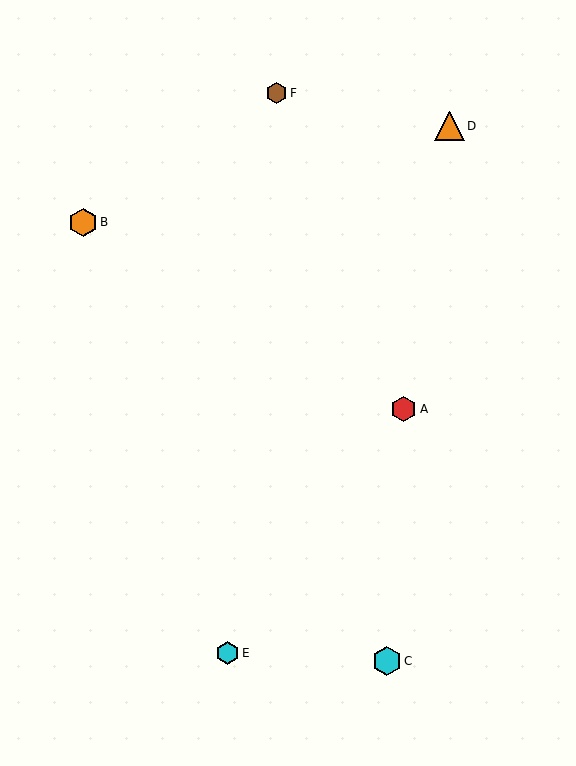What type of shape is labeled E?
Shape E is a cyan hexagon.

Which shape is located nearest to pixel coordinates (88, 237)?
The orange hexagon (labeled B) at (83, 222) is nearest to that location.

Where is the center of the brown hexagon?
The center of the brown hexagon is at (277, 93).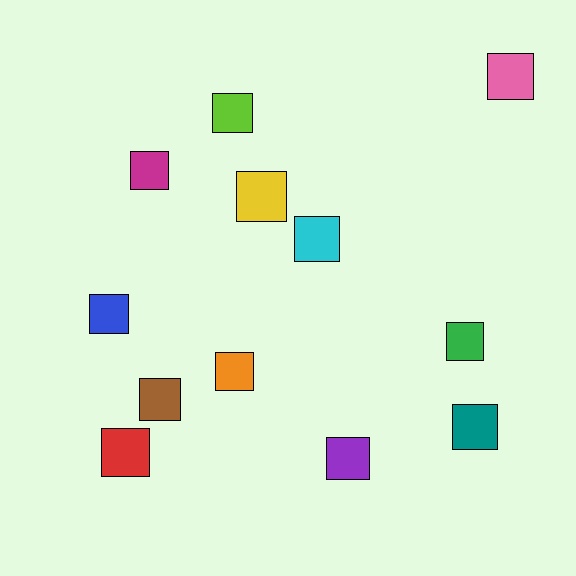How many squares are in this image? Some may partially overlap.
There are 12 squares.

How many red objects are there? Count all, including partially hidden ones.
There is 1 red object.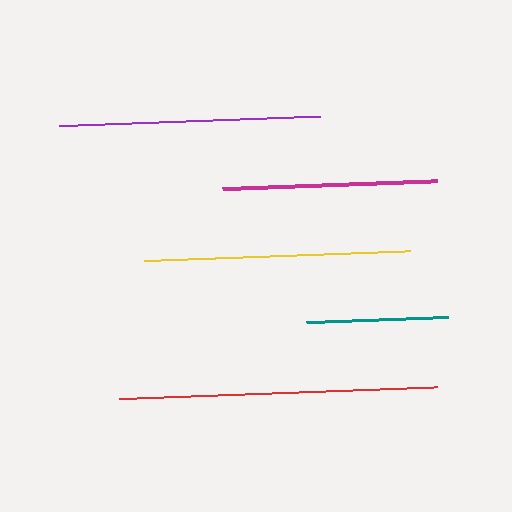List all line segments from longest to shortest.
From longest to shortest: red, yellow, purple, magenta, teal.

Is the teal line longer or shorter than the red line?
The red line is longer than the teal line.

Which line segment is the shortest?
The teal line is the shortest at approximately 142 pixels.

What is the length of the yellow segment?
The yellow segment is approximately 265 pixels long.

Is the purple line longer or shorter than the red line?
The red line is longer than the purple line.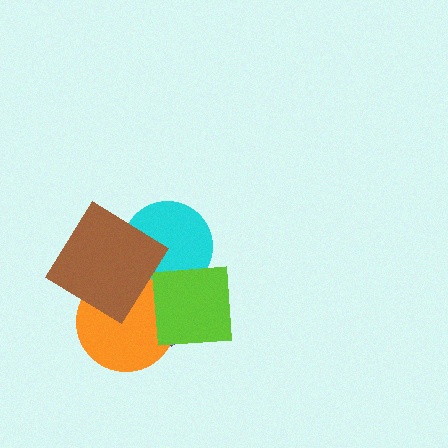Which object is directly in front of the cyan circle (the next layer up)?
The lime square is directly in front of the cyan circle.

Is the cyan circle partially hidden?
Yes, it is partially covered by another shape.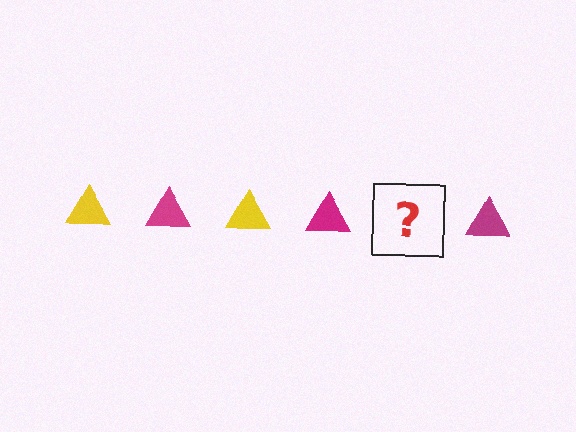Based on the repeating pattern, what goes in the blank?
The blank should be a yellow triangle.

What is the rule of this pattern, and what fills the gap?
The rule is that the pattern cycles through yellow, magenta triangles. The gap should be filled with a yellow triangle.